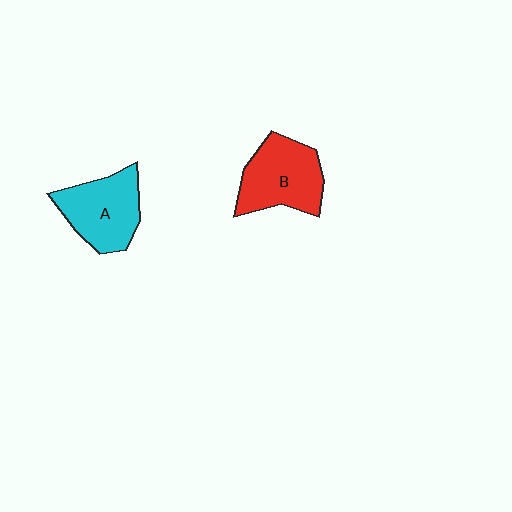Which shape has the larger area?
Shape B (red).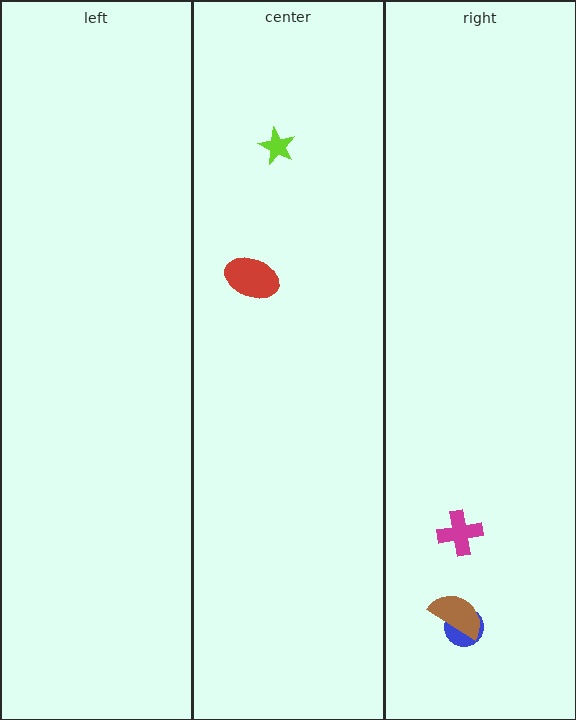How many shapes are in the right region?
3.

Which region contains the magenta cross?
The right region.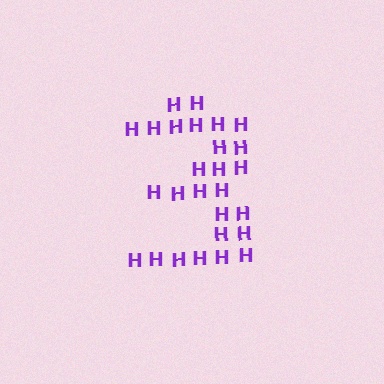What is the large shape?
The large shape is the digit 3.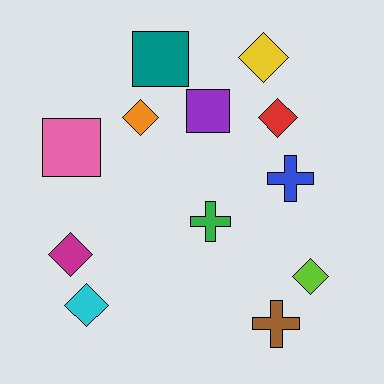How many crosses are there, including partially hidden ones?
There are 3 crosses.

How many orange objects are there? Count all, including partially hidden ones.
There is 1 orange object.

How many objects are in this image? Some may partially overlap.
There are 12 objects.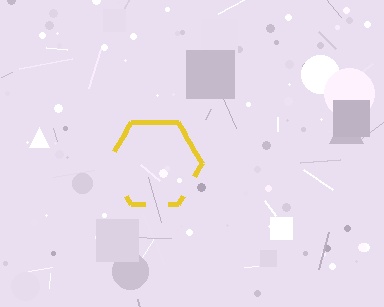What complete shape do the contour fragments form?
The contour fragments form a hexagon.